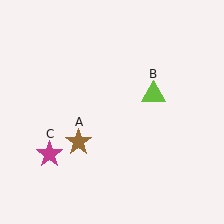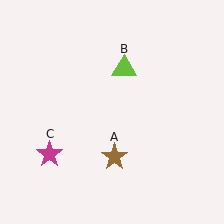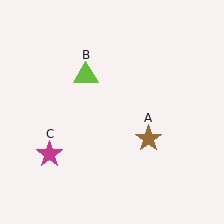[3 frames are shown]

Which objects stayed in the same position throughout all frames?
Magenta star (object C) remained stationary.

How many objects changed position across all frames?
2 objects changed position: brown star (object A), lime triangle (object B).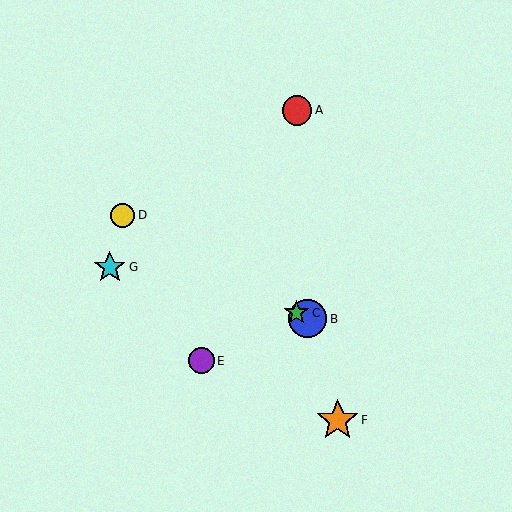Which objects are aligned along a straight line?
Objects B, C, D are aligned along a straight line.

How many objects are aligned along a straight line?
3 objects (B, C, D) are aligned along a straight line.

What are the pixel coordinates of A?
Object A is at (297, 110).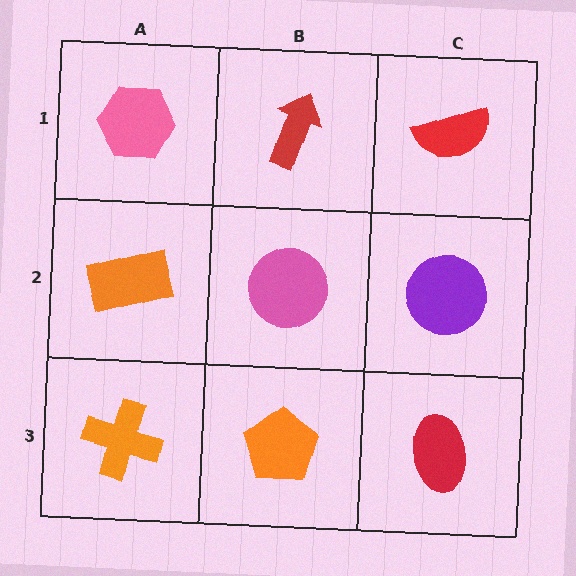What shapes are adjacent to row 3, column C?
A purple circle (row 2, column C), an orange pentagon (row 3, column B).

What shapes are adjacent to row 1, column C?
A purple circle (row 2, column C), a red arrow (row 1, column B).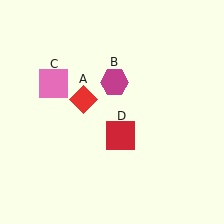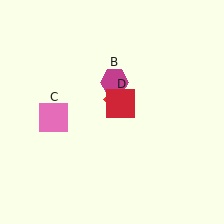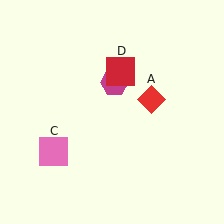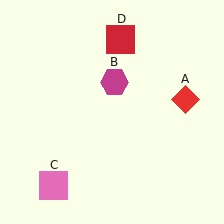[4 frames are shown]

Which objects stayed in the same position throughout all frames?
Magenta hexagon (object B) remained stationary.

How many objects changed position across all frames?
3 objects changed position: red diamond (object A), pink square (object C), red square (object D).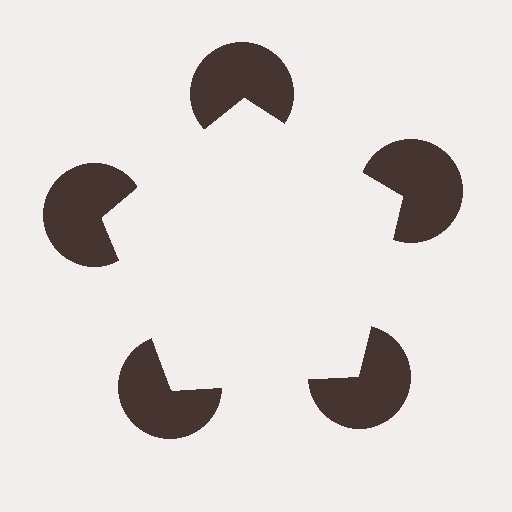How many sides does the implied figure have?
5 sides.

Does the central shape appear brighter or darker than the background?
It typically appears slightly brighter than the background, even though no actual brightness change is drawn.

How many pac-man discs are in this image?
There are 5 — one at each vertex of the illusory pentagon.